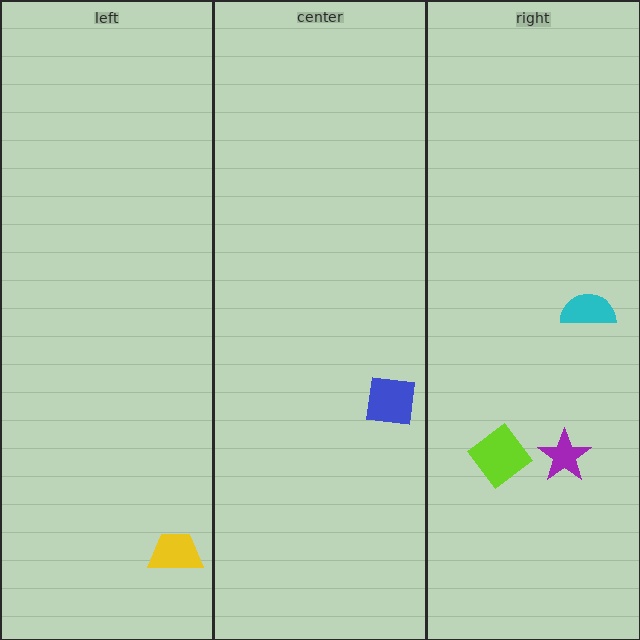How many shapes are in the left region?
1.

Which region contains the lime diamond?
The right region.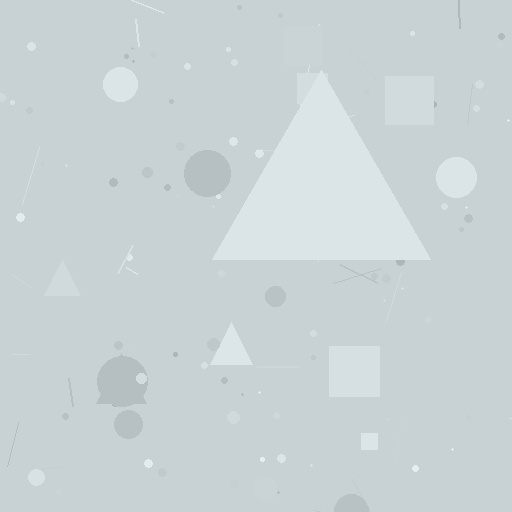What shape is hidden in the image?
A triangle is hidden in the image.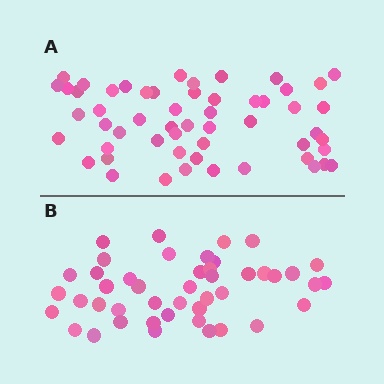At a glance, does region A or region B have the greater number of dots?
Region A (the top region) has more dots.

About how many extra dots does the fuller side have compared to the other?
Region A has roughly 10 or so more dots than region B.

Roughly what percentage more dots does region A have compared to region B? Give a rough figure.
About 20% more.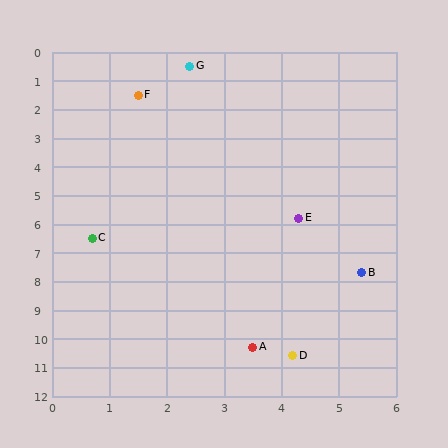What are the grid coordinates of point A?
Point A is at approximately (3.5, 10.3).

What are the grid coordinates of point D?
Point D is at approximately (4.2, 10.6).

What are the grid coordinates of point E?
Point E is at approximately (4.3, 5.8).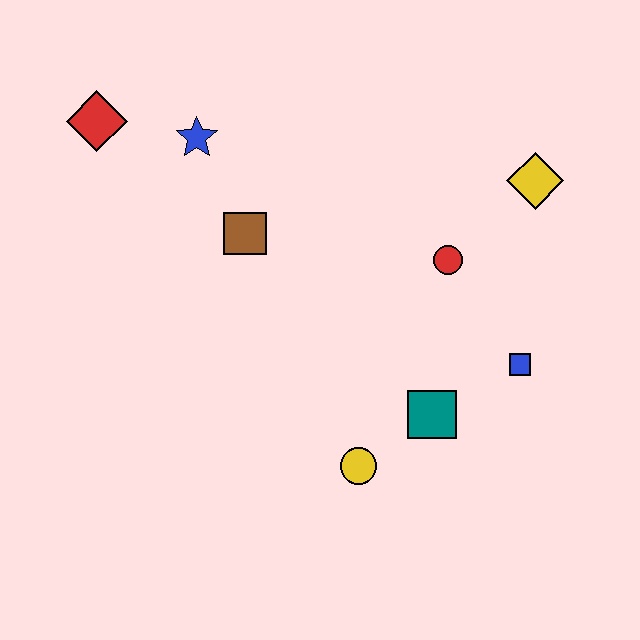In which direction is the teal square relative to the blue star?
The teal square is below the blue star.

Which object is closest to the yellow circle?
The teal square is closest to the yellow circle.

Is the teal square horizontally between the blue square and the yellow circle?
Yes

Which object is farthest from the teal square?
The red diamond is farthest from the teal square.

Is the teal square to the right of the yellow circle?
Yes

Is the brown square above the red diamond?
No